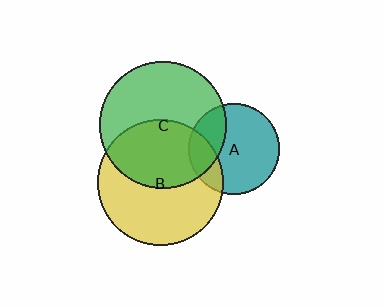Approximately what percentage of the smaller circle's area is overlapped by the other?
Approximately 45%.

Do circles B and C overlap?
Yes.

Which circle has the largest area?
Circle C (green).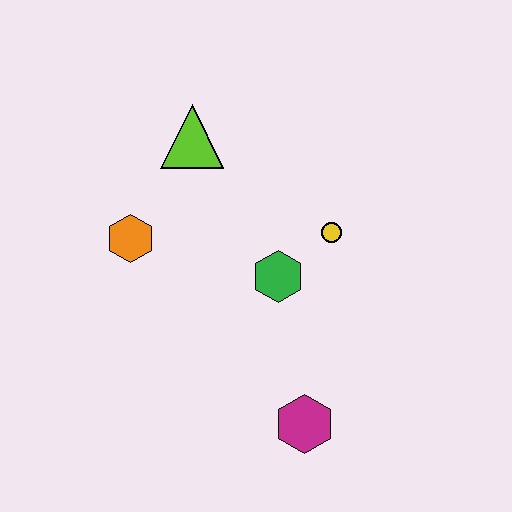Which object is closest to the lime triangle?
The orange hexagon is closest to the lime triangle.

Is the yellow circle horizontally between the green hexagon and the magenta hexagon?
No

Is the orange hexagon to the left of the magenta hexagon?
Yes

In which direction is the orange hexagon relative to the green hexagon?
The orange hexagon is to the left of the green hexagon.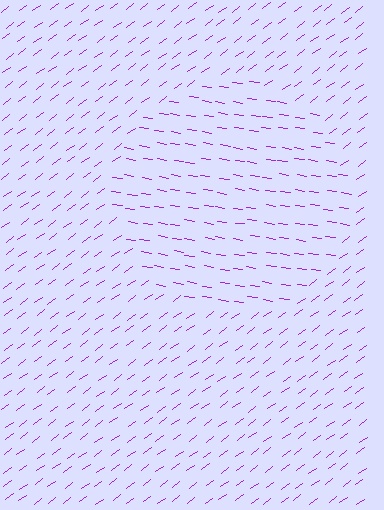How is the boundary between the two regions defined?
The boundary is defined purely by a change in line orientation (approximately 45 degrees difference). All lines are the same color and thickness.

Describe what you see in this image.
The image is filled with small purple line segments. A circle region in the image has lines oriented differently from the surrounding lines, creating a visible texture boundary.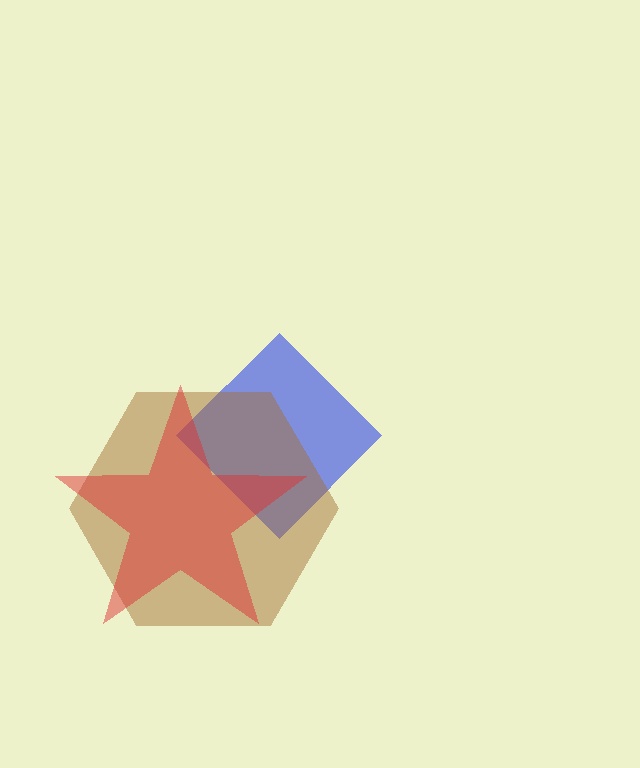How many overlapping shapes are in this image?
There are 3 overlapping shapes in the image.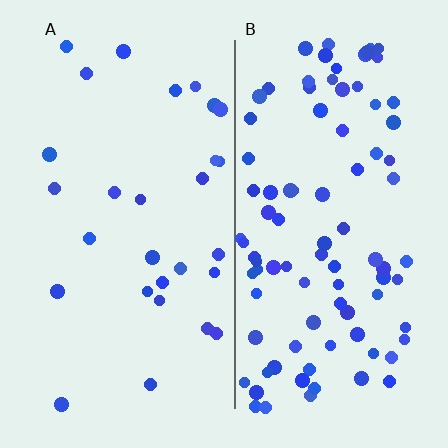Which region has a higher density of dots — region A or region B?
B (the right).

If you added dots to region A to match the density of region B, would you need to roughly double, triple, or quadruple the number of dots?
Approximately triple.